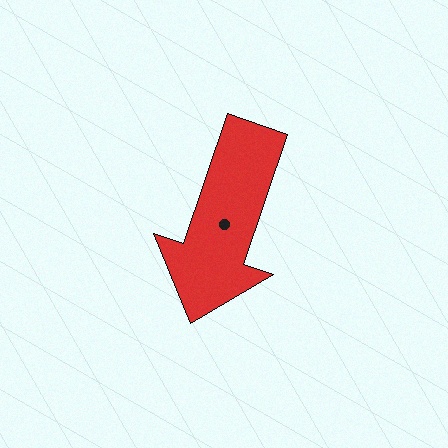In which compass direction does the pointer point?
South.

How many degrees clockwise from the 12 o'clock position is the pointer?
Approximately 199 degrees.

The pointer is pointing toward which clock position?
Roughly 7 o'clock.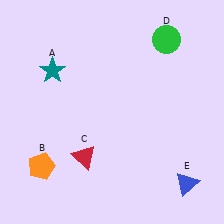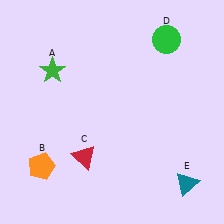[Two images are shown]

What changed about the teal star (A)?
In Image 1, A is teal. In Image 2, it changed to green.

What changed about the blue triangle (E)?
In Image 1, E is blue. In Image 2, it changed to teal.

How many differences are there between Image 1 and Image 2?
There are 2 differences between the two images.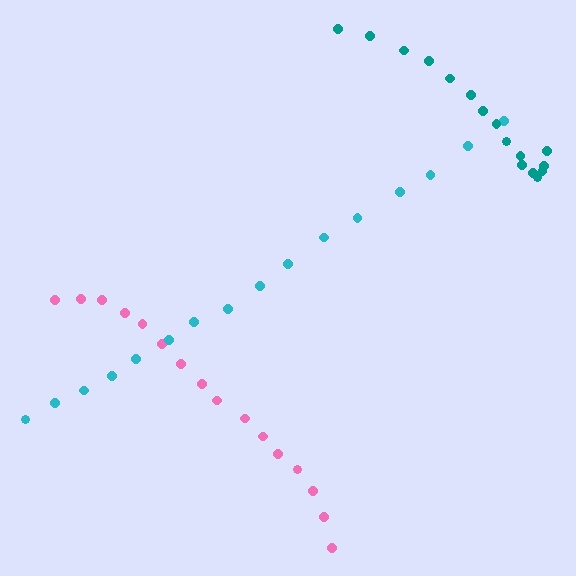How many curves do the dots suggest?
There are 3 distinct paths.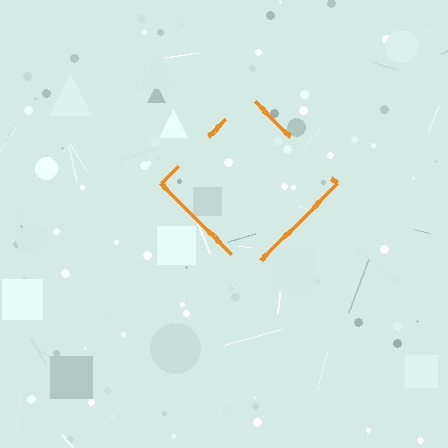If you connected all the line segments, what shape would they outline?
They would outline a diamond.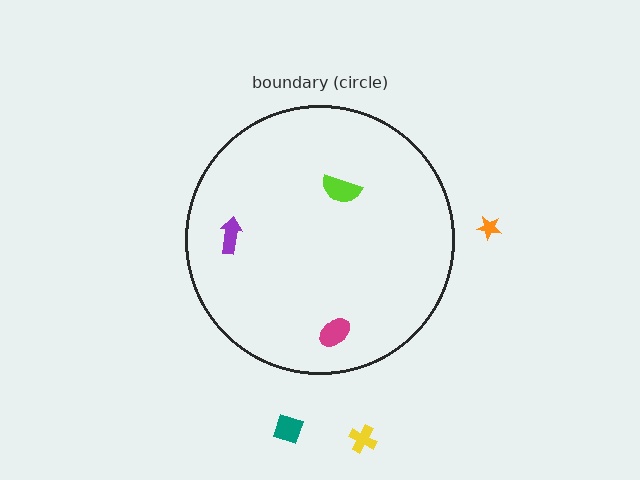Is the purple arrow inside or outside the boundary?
Inside.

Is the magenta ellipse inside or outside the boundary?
Inside.